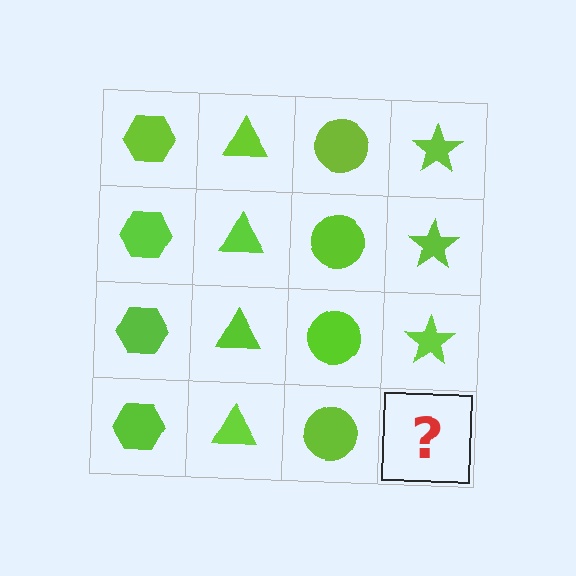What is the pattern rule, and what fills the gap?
The rule is that each column has a consistent shape. The gap should be filled with a lime star.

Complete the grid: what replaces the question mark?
The question mark should be replaced with a lime star.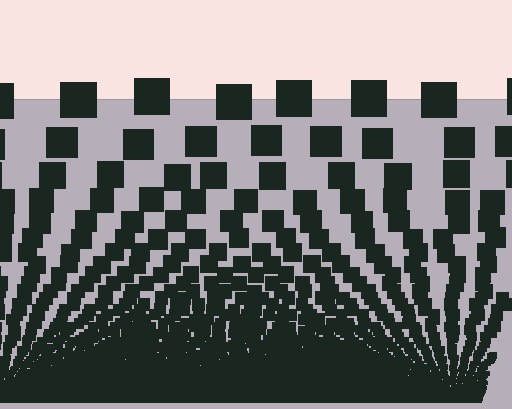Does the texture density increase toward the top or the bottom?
Density increases toward the bottom.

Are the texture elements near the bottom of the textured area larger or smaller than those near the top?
Smaller. The gradient is inverted — elements near the bottom are smaller and denser.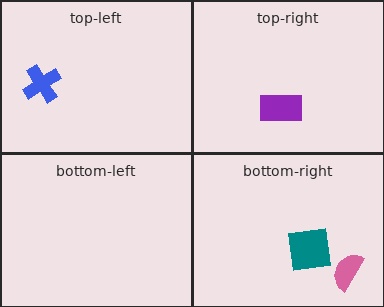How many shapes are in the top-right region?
1.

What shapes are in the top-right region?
The purple rectangle.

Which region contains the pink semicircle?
The bottom-right region.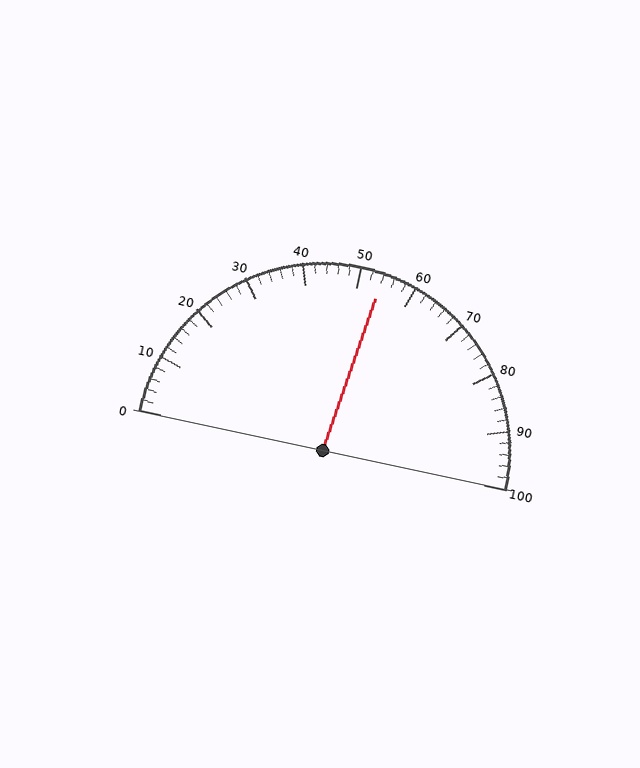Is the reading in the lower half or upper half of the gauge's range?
The reading is in the upper half of the range (0 to 100).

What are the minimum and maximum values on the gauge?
The gauge ranges from 0 to 100.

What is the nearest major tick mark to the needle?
The nearest major tick mark is 50.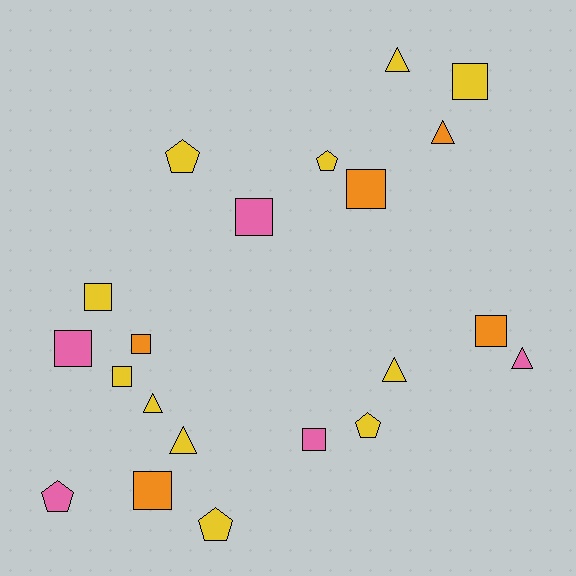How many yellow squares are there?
There are 3 yellow squares.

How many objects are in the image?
There are 21 objects.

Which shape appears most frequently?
Square, with 10 objects.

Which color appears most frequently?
Yellow, with 11 objects.